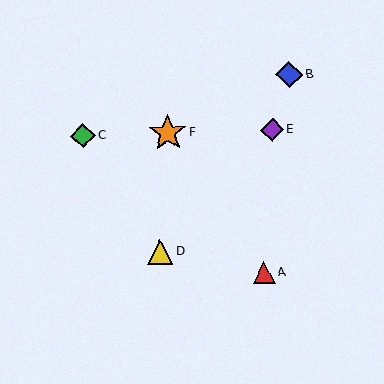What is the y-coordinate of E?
Object E is at y≈130.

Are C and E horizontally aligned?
Yes, both are at y≈135.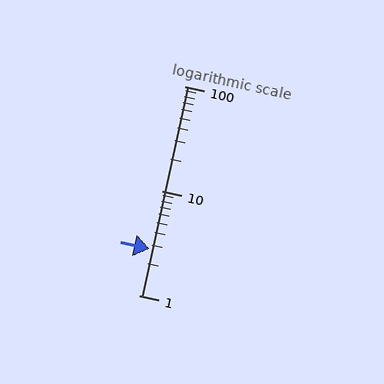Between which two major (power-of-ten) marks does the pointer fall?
The pointer is between 1 and 10.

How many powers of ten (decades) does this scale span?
The scale spans 2 decades, from 1 to 100.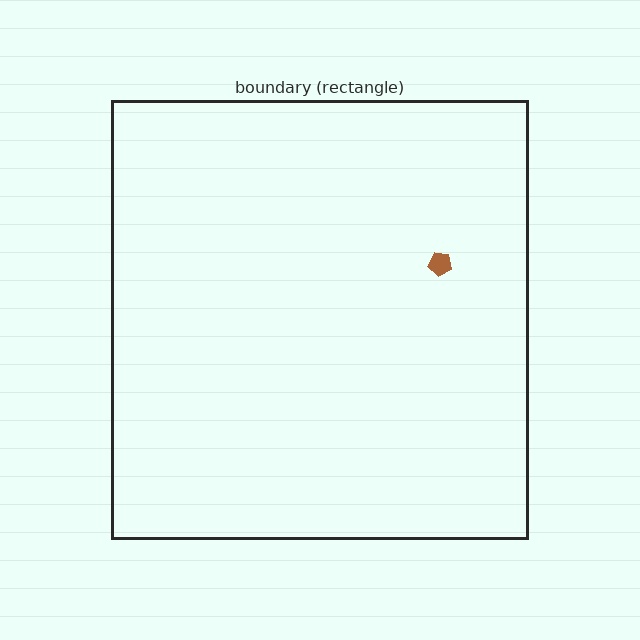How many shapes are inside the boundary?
1 inside, 0 outside.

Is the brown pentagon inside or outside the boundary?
Inside.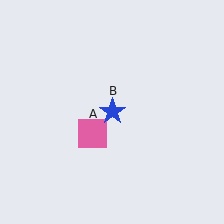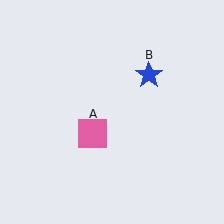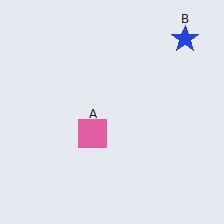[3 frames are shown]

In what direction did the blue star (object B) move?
The blue star (object B) moved up and to the right.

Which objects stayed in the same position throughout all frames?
Pink square (object A) remained stationary.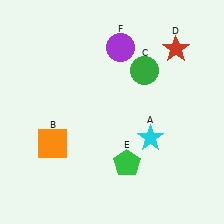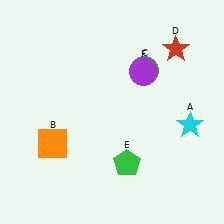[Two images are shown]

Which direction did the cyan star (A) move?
The cyan star (A) moved right.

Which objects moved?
The objects that moved are: the cyan star (A), the purple circle (F).